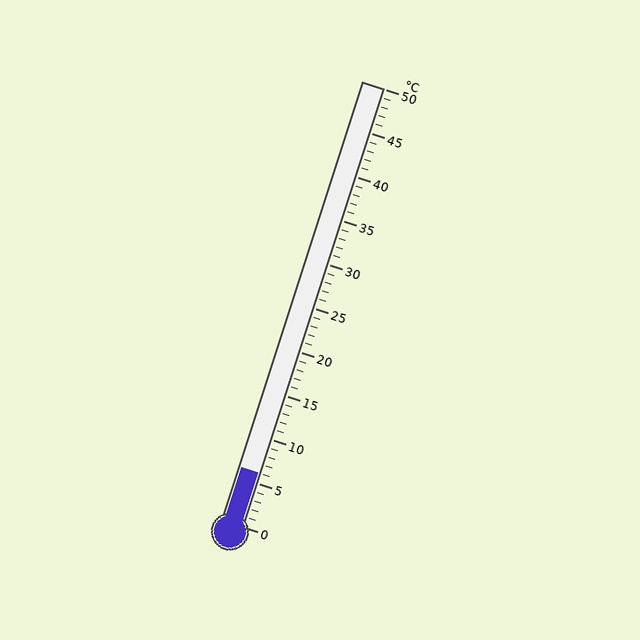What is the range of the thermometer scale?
The thermometer scale ranges from 0°C to 50°C.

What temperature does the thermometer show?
The thermometer shows approximately 6°C.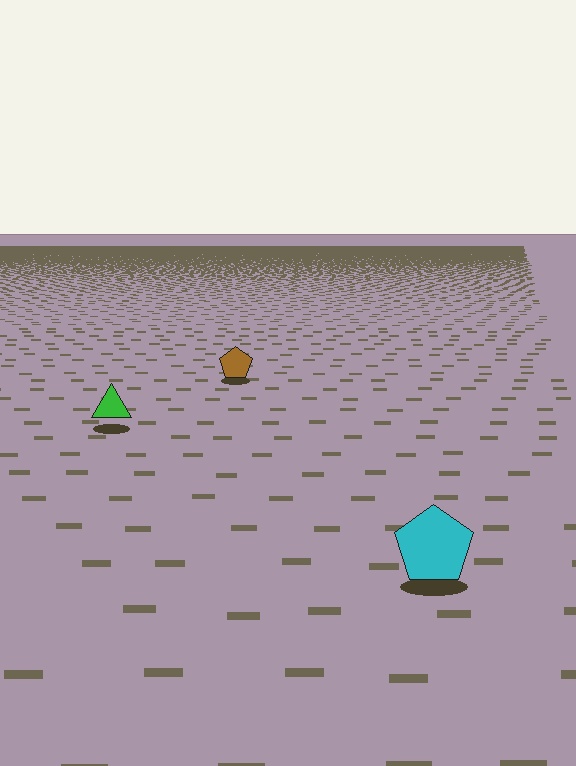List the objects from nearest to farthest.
From nearest to farthest: the cyan pentagon, the green triangle, the brown pentagon.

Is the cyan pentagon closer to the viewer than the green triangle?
Yes. The cyan pentagon is closer — you can tell from the texture gradient: the ground texture is coarser near it.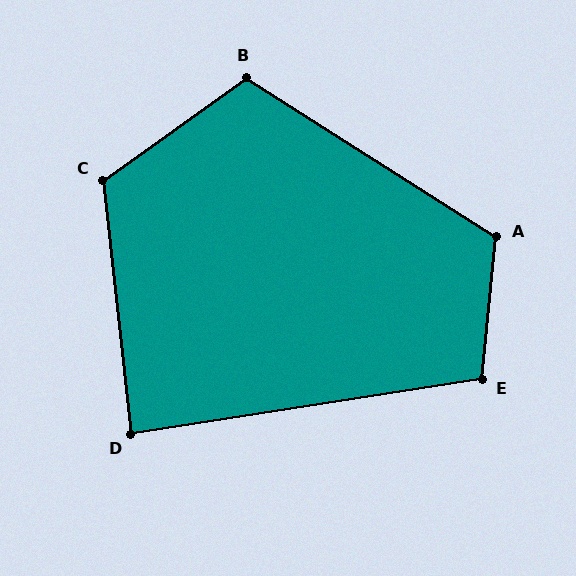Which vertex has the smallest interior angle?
D, at approximately 88 degrees.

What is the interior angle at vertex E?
Approximately 105 degrees (obtuse).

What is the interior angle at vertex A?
Approximately 117 degrees (obtuse).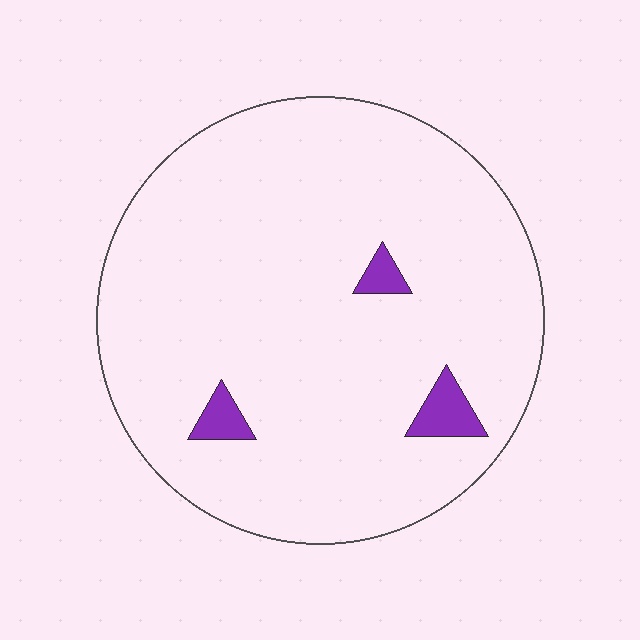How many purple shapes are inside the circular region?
3.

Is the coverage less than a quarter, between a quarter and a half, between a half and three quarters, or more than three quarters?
Less than a quarter.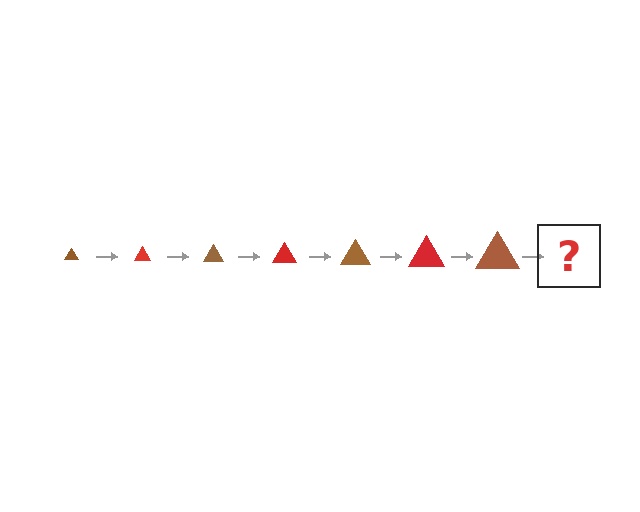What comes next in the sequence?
The next element should be a red triangle, larger than the previous one.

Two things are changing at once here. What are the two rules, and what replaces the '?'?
The two rules are that the triangle grows larger each step and the color cycles through brown and red. The '?' should be a red triangle, larger than the previous one.